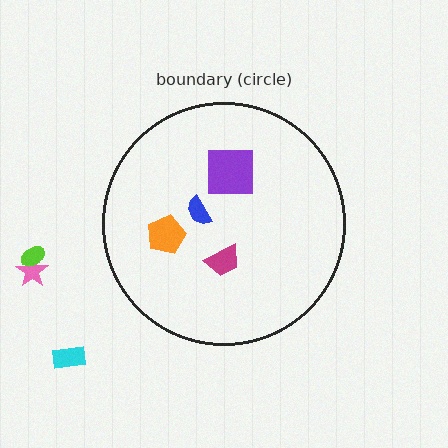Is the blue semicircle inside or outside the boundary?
Inside.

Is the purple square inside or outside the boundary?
Inside.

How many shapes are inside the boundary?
4 inside, 3 outside.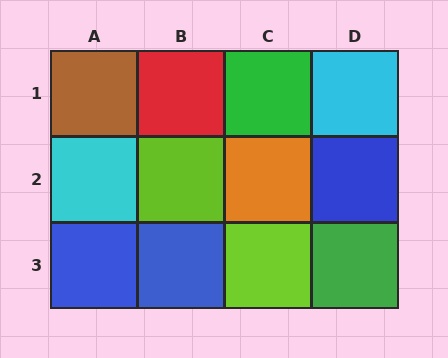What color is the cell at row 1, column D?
Cyan.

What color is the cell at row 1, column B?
Red.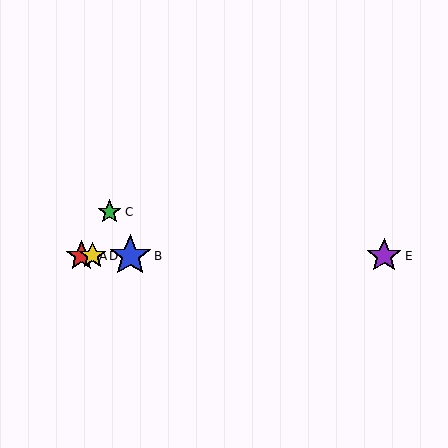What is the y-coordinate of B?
Object B is at y≈256.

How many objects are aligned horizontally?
4 objects (A, B, D, E) are aligned horizontally.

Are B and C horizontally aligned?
No, B is at y≈256 and C is at y≈212.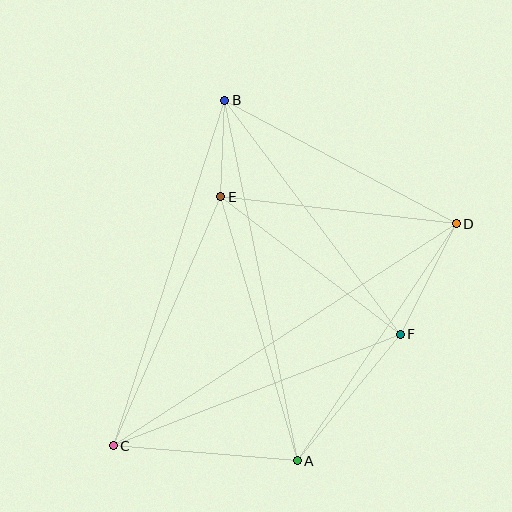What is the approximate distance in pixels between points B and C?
The distance between B and C is approximately 363 pixels.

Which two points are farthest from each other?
Points C and D are farthest from each other.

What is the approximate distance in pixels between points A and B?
The distance between A and B is approximately 368 pixels.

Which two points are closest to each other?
Points B and E are closest to each other.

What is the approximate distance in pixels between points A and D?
The distance between A and D is approximately 286 pixels.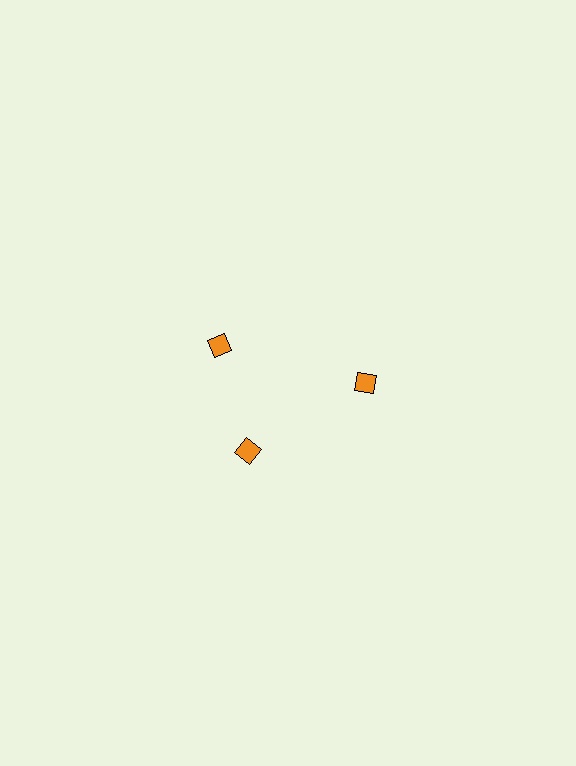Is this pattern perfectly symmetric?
No. The 3 orange diamonds are arranged in a ring, but one element near the 11 o'clock position is rotated out of alignment along the ring, breaking the 3-fold rotational symmetry.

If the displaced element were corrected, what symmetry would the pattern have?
It would have 3-fold rotational symmetry — the pattern would map onto itself every 120 degrees.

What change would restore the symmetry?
The symmetry would be restored by rotating it back into even spacing with its neighbors so that all 3 diamonds sit at equal angles and equal distance from the center.